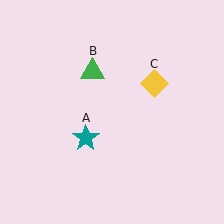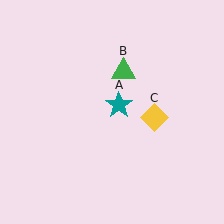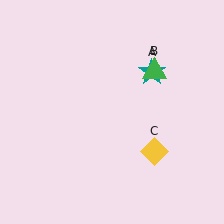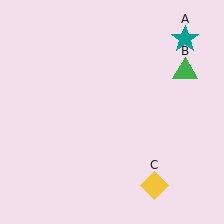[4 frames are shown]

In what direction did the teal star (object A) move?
The teal star (object A) moved up and to the right.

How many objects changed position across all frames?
3 objects changed position: teal star (object A), green triangle (object B), yellow diamond (object C).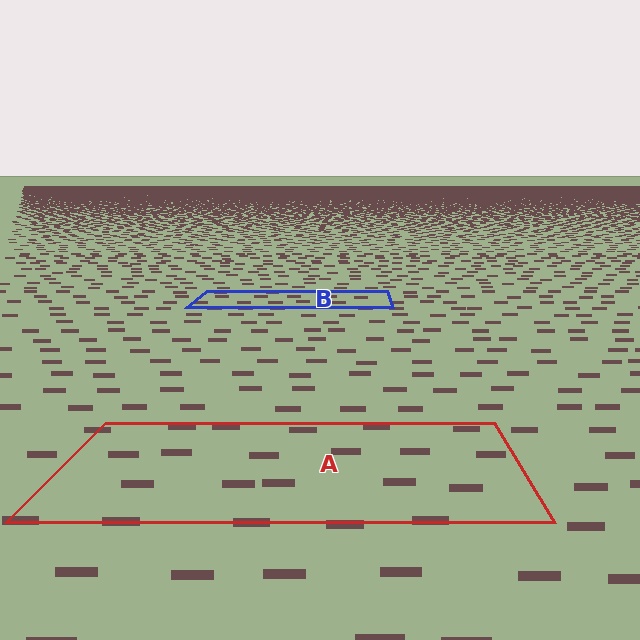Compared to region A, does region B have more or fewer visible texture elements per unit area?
Region B has more texture elements per unit area — they are packed more densely because it is farther away.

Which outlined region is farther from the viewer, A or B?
Region B is farther from the viewer — the texture elements inside it appear smaller and more densely packed.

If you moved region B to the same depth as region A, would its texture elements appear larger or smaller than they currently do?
They would appear larger. At a closer depth, the same texture elements are projected at a bigger on-screen size.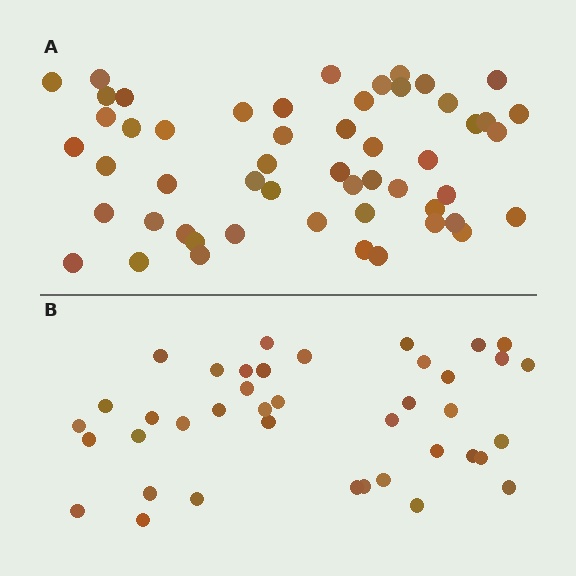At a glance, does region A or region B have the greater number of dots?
Region A (the top region) has more dots.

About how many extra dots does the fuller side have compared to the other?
Region A has approximately 15 more dots than region B.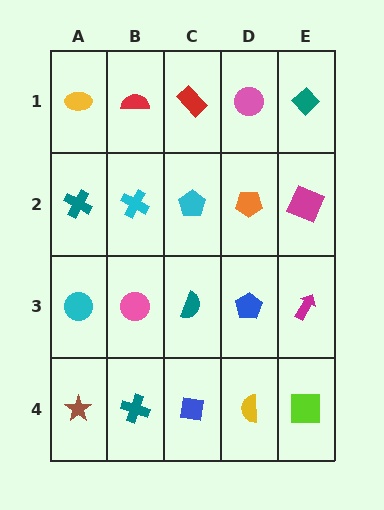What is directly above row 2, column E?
A teal diamond.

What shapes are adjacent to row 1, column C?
A cyan pentagon (row 2, column C), a red semicircle (row 1, column B), a pink circle (row 1, column D).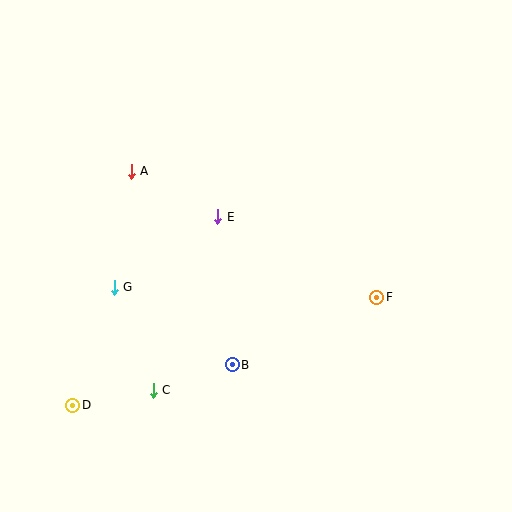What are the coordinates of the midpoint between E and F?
The midpoint between E and F is at (297, 257).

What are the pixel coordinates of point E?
Point E is at (218, 217).